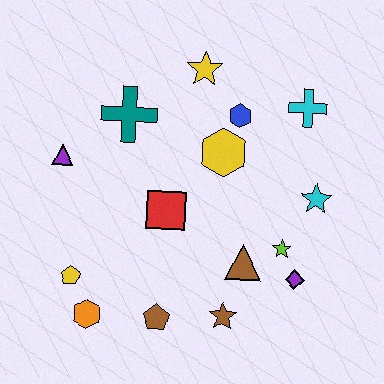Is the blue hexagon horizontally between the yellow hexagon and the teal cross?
No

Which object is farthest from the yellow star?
The orange hexagon is farthest from the yellow star.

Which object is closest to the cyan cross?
The blue hexagon is closest to the cyan cross.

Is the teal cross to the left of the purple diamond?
Yes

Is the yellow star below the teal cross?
No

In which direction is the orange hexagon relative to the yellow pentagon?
The orange hexagon is below the yellow pentagon.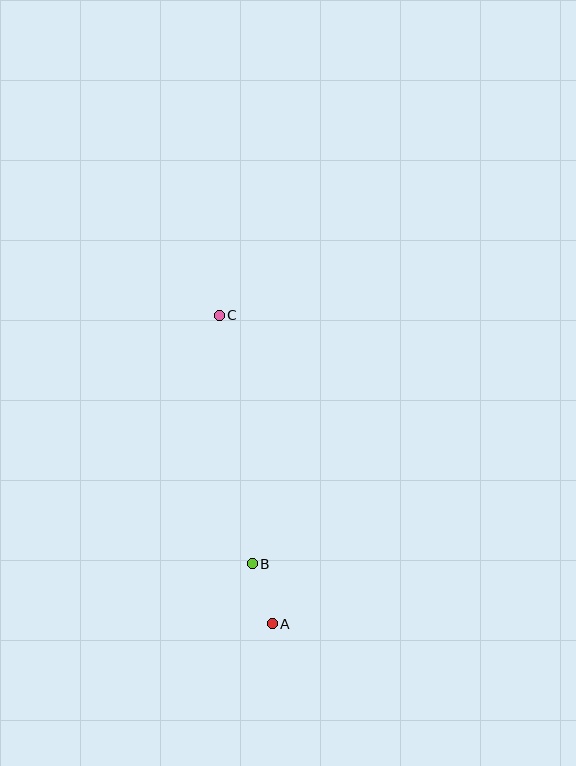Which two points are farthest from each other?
Points A and C are farthest from each other.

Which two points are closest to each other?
Points A and B are closest to each other.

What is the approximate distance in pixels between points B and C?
The distance between B and C is approximately 251 pixels.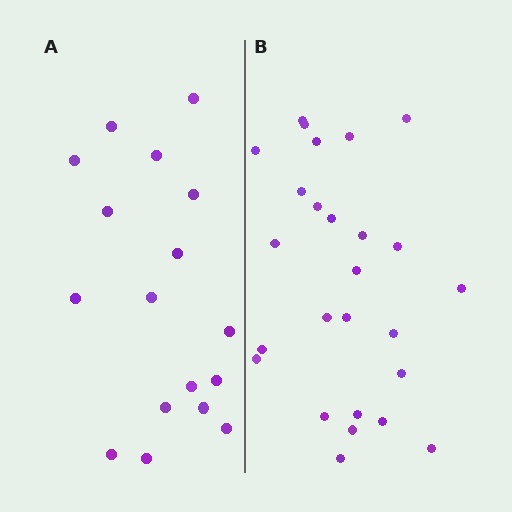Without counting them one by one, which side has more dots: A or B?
Region B (the right region) has more dots.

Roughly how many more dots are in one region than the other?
Region B has roughly 8 or so more dots than region A.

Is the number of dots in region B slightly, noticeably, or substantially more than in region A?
Region B has substantially more. The ratio is roughly 1.5 to 1.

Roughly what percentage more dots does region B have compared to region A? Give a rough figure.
About 55% more.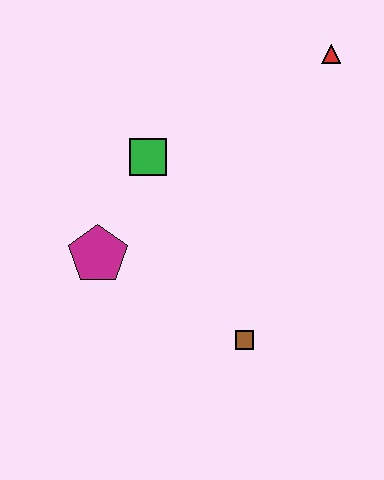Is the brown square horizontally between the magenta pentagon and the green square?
No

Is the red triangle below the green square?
No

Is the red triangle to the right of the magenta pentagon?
Yes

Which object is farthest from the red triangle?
The magenta pentagon is farthest from the red triangle.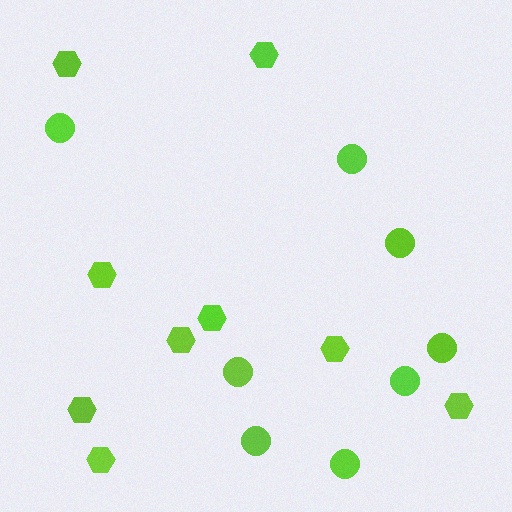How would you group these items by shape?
There are 2 groups: one group of circles (8) and one group of hexagons (9).